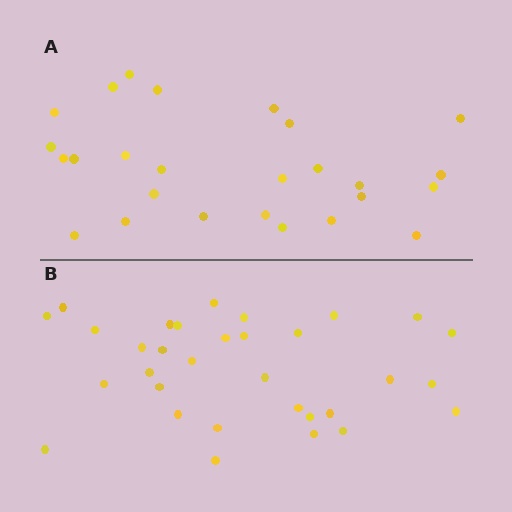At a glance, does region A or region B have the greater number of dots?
Region B (the bottom region) has more dots.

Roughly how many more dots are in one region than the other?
Region B has about 6 more dots than region A.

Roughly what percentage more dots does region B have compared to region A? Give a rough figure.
About 25% more.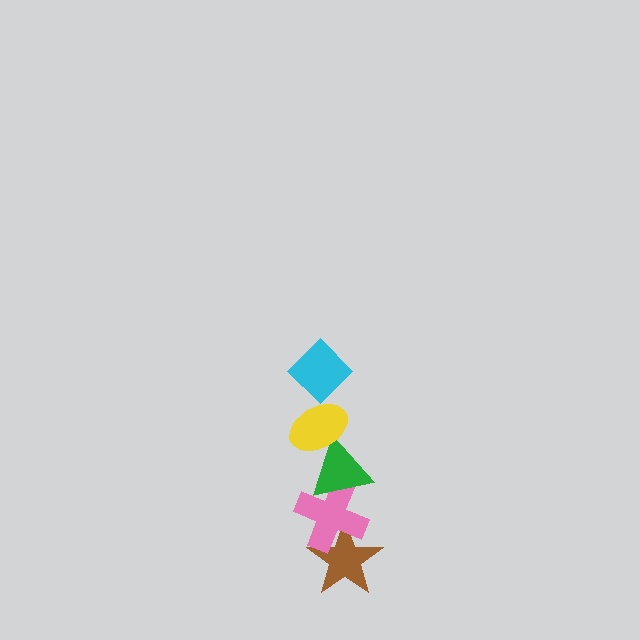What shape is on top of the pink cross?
The green triangle is on top of the pink cross.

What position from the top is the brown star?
The brown star is 5th from the top.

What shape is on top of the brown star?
The pink cross is on top of the brown star.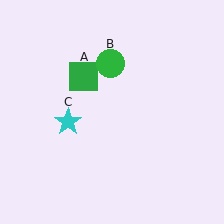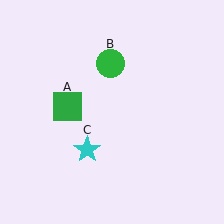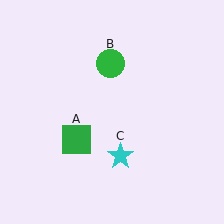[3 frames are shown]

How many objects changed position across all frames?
2 objects changed position: green square (object A), cyan star (object C).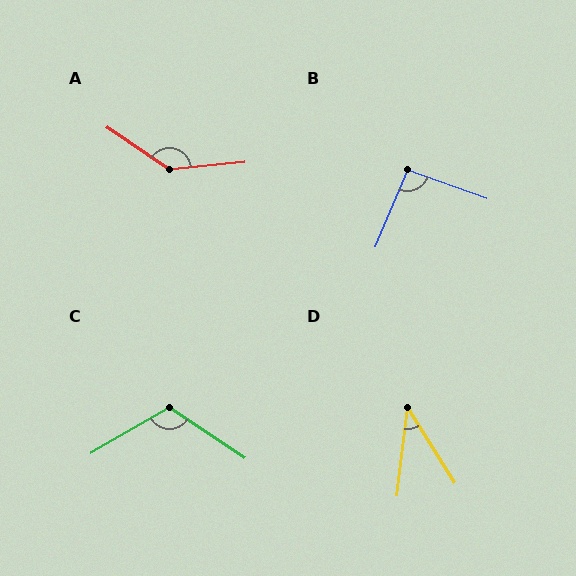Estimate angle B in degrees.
Approximately 93 degrees.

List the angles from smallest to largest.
D (39°), B (93°), C (116°), A (140°).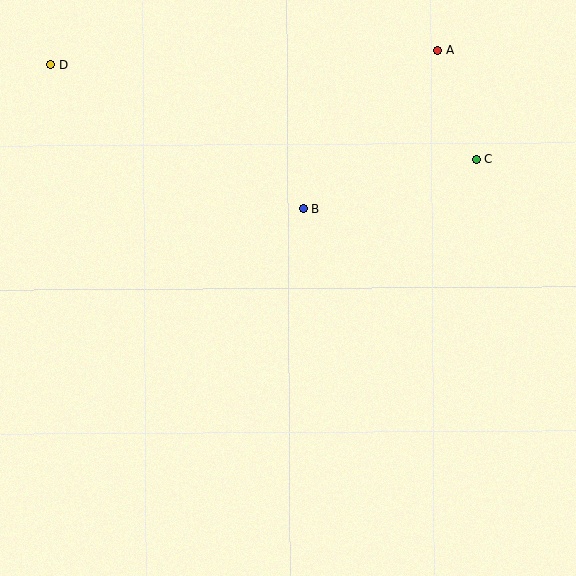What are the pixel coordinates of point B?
Point B is at (303, 209).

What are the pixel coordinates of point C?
Point C is at (476, 159).